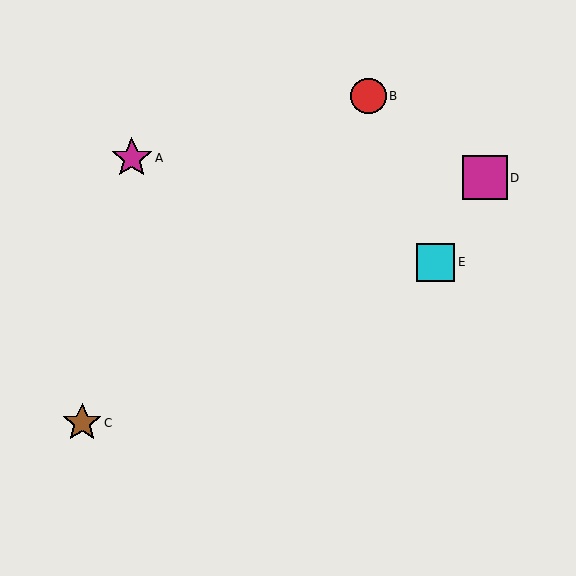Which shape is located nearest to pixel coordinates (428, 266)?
The cyan square (labeled E) at (436, 262) is nearest to that location.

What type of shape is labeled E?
Shape E is a cyan square.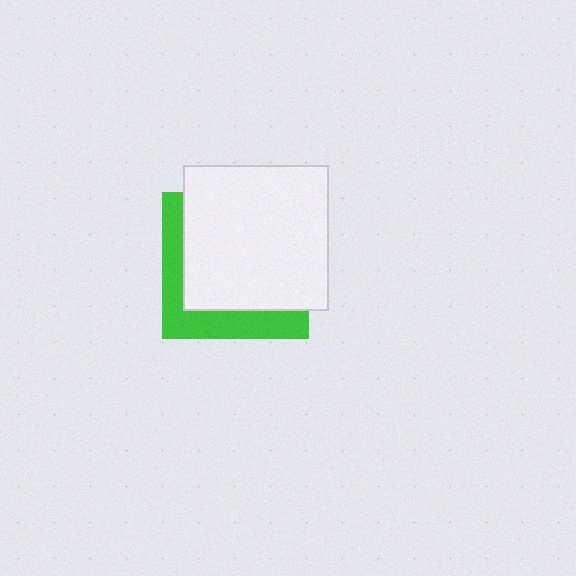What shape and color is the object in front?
The object in front is a white square.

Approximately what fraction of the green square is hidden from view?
Roughly 69% of the green square is hidden behind the white square.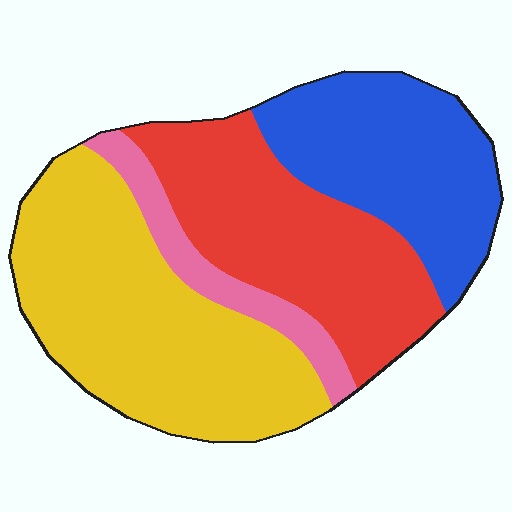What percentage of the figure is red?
Red takes up about one quarter (1/4) of the figure.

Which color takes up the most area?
Yellow, at roughly 40%.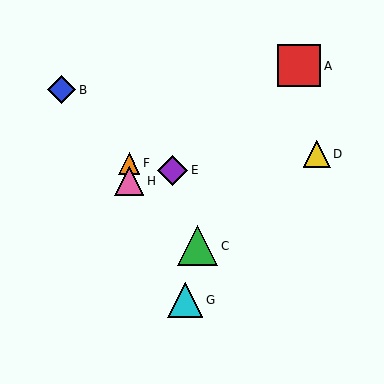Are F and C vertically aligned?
No, F is at x≈129 and C is at x≈198.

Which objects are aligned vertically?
Objects F, H are aligned vertically.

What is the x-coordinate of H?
Object H is at x≈129.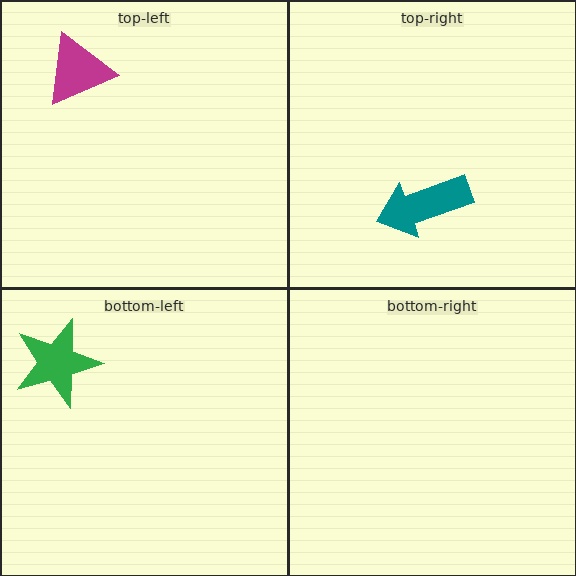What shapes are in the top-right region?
The teal arrow.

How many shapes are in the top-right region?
1.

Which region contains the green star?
The bottom-left region.